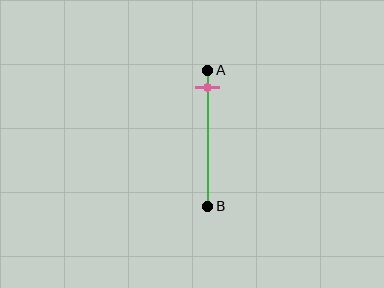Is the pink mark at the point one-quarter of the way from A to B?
No, the mark is at about 15% from A, not at the 25% one-quarter point.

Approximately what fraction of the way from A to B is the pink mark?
The pink mark is approximately 15% of the way from A to B.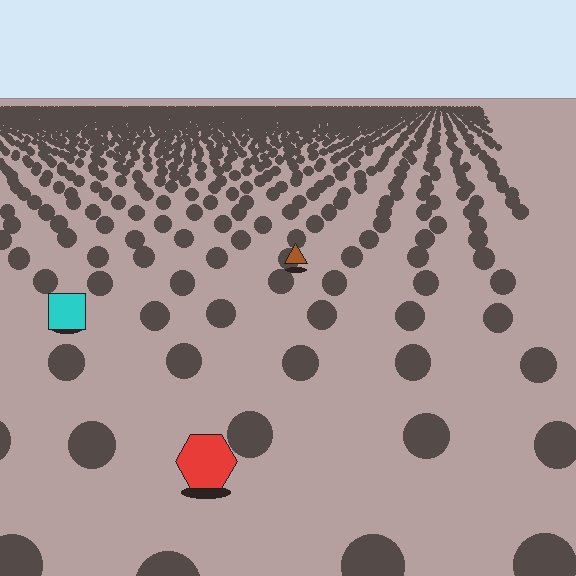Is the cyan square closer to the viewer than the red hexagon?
No. The red hexagon is closer — you can tell from the texture gradient: the ground texture is coarser near it.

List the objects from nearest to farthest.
From nearest to farthest: the red hexagon, the cyan square, the brown triangle.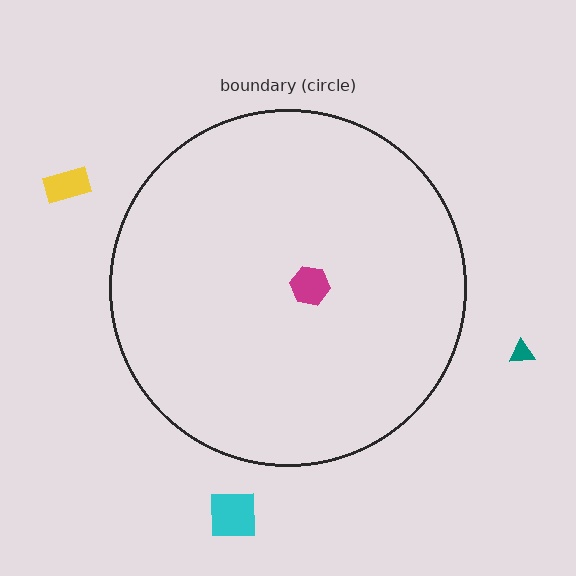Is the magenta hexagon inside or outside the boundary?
Inside.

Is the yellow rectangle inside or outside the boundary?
Outside.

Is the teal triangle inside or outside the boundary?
Outside.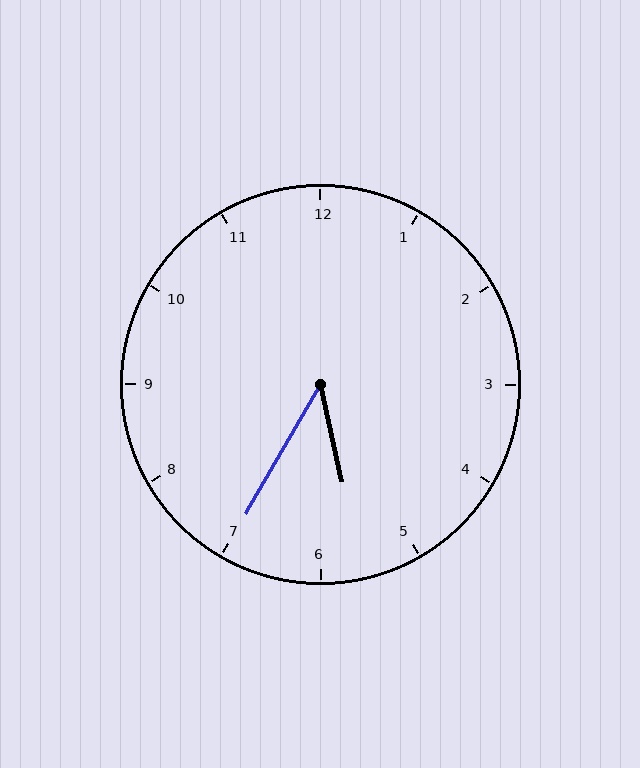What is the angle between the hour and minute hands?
Approximately 42 degrees.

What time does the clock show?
5:35.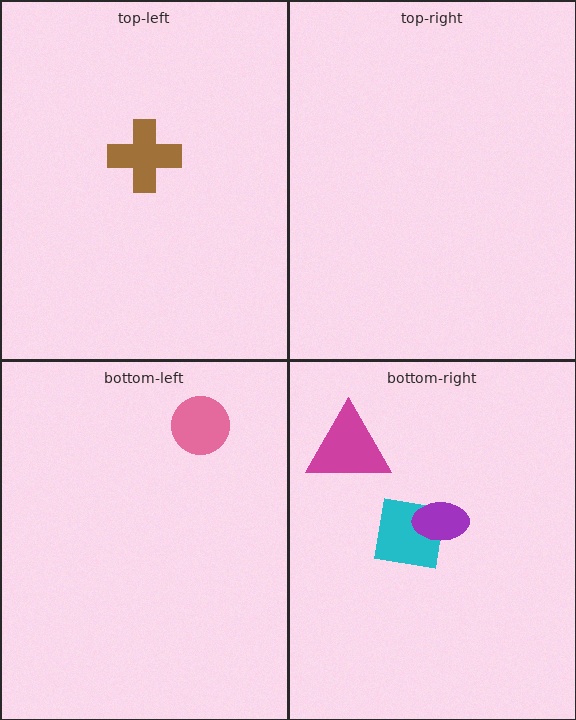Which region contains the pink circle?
The bottom-left region.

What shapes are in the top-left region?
The brown cross.